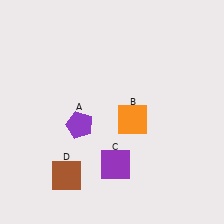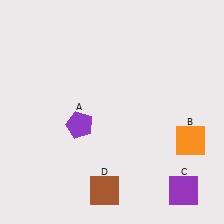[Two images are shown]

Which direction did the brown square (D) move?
The brown square (D) moved right.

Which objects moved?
The objects that moved are: the orange square (B), the purple square (C), the brown square (D).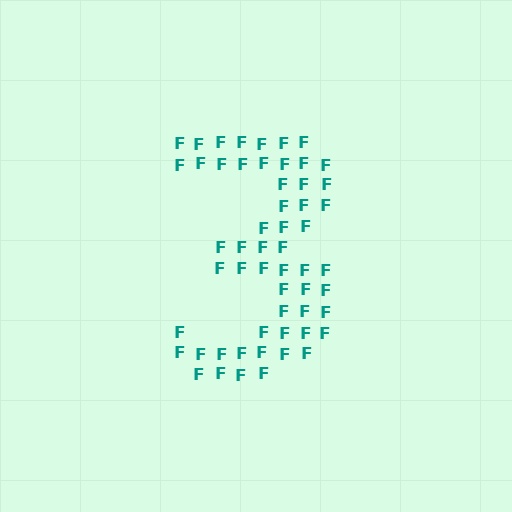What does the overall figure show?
The overall figure shows the digit 3.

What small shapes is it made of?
It is made of small letter F's.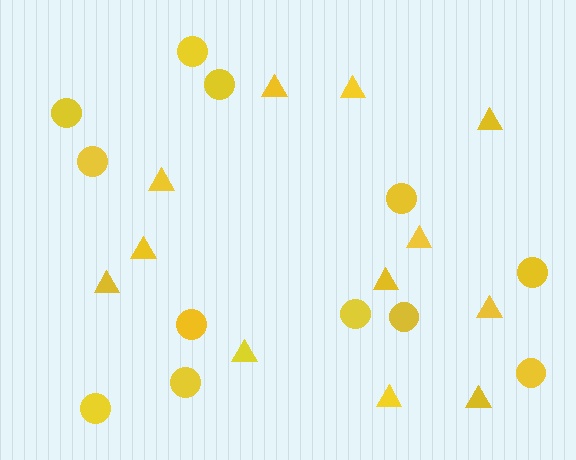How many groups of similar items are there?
There are 2 groups: one group of triangles (12) and one group of circles (12).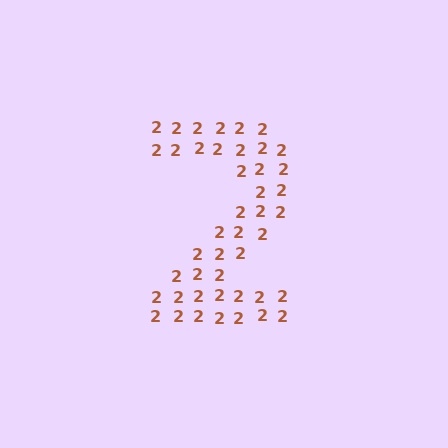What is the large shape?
The large shape is the digit 2.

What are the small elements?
The small elements are digit 2's.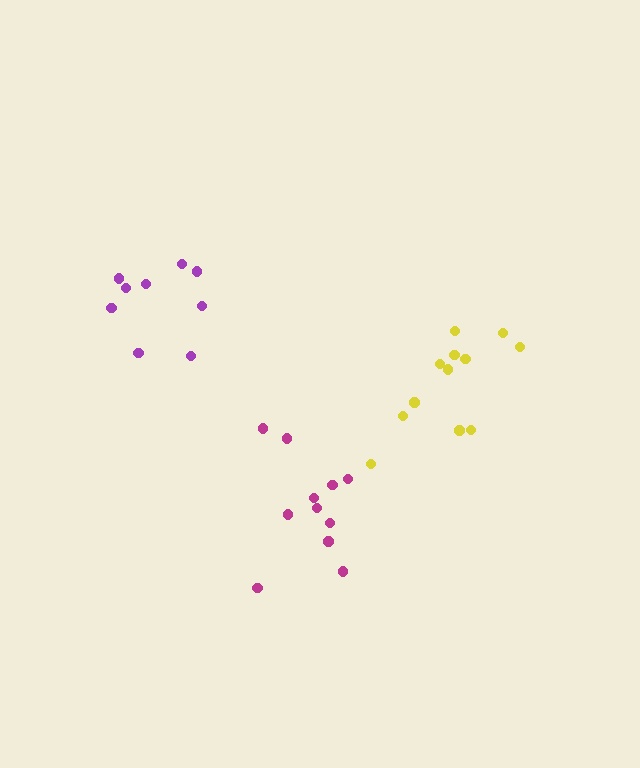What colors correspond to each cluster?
The clusters are colored: magenta, yellow, purple.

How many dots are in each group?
Group 1: 11 dots, Group 2: 12 dots, Group 3: 9 dots (32 total).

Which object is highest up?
The purple cluster is topmost.